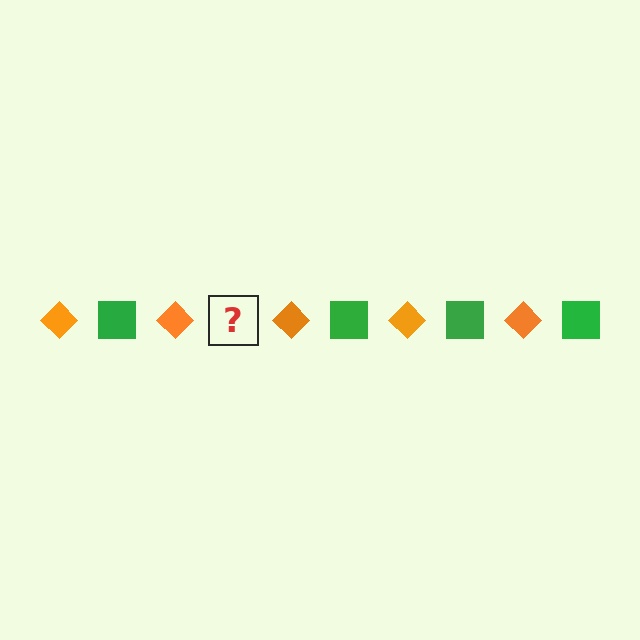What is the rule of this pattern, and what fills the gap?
The rule is that the pattern alternates between orange diamond and green square. The gap should be filled with a green square.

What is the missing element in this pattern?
The missing element is a green square.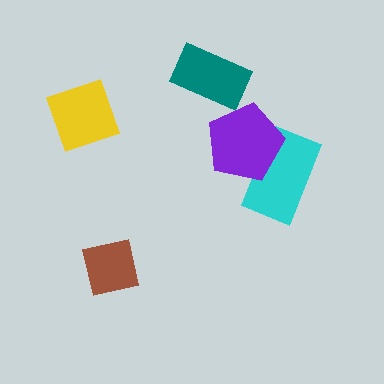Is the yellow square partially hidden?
No, no other shape covers it.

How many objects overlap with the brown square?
0 objects overlap with the brown square.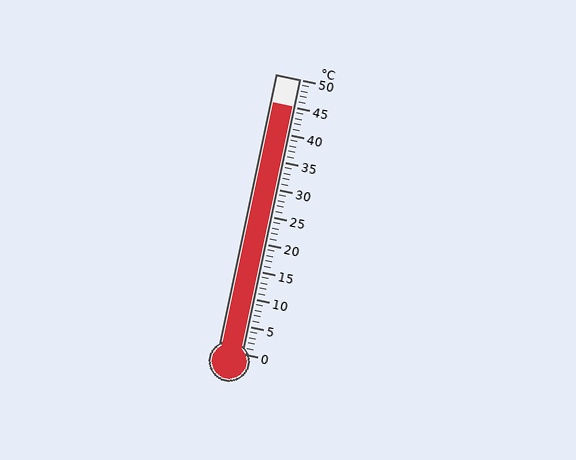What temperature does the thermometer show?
The thermometer shows approximately 45°C.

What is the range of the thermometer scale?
The thermometer scale ranges from 0°C to 50°C.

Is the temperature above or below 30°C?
The temperature is above 30°C.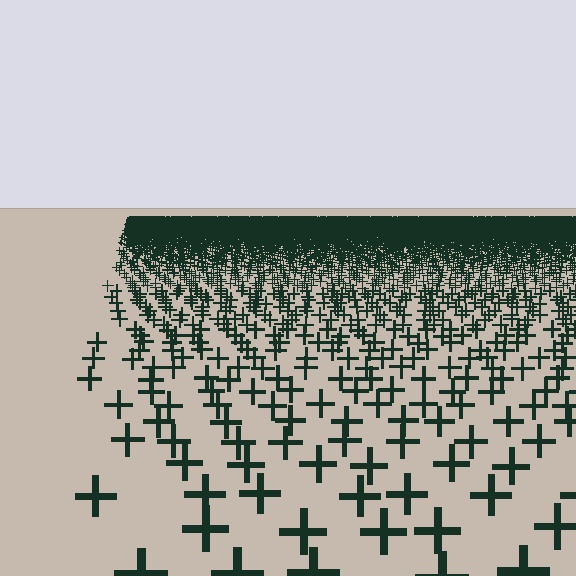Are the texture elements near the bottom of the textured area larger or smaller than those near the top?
Larger. Near the bottom, elements are closer to the viewer and appear at a bigger on-screen size.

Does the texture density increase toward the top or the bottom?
Density increases toward the top.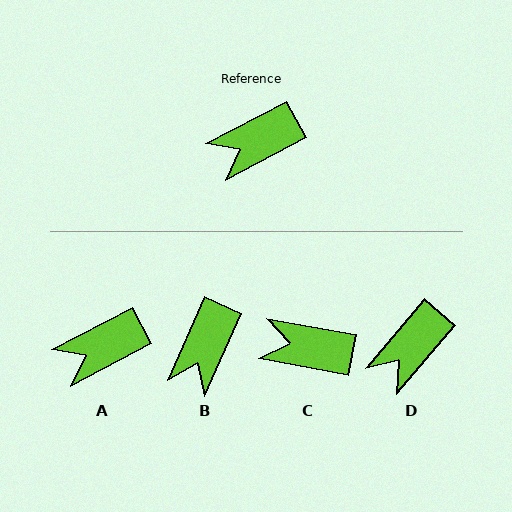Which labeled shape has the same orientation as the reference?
A.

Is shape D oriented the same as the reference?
No, it is off by about 22 degrees.